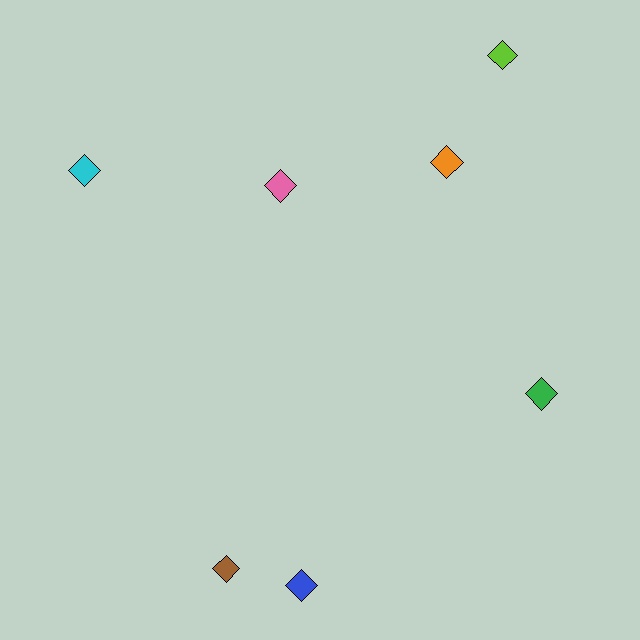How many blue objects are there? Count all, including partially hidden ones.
There is 1 blue object.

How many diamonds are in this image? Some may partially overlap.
There are 7 diamonds.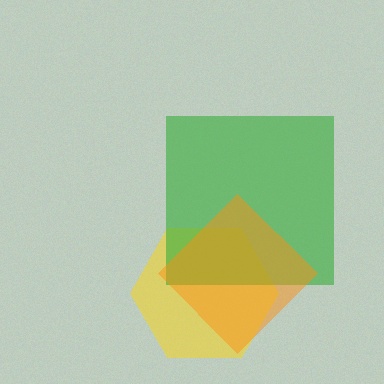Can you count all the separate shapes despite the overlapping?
Yes, there are 3 separate shapes.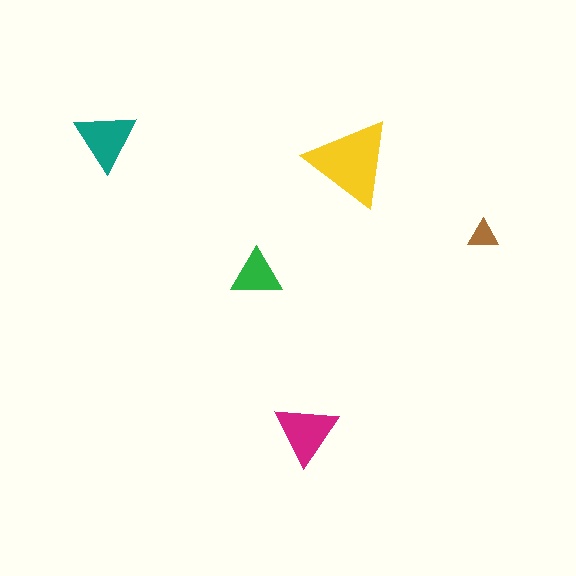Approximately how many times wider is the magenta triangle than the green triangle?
About 1.5 times wider.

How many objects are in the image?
There are 5 objects in the image.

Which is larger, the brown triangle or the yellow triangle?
The yellow one.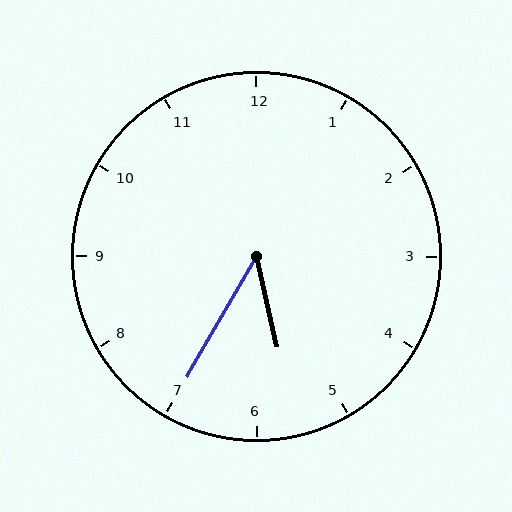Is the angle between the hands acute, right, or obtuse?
It is acute.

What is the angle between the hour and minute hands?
Approximately 42 degrees.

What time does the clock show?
5:35.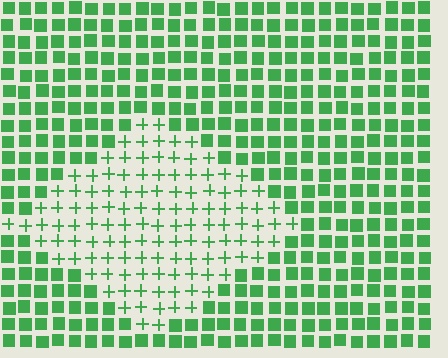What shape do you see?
I see a diamond.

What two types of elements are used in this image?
The image uses plus signs inside the diamond region and squares outside it.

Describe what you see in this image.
The image is filled with small green elements arranged in a uniform grid. A diamond-shaped region contains plus signs, while the surrounding area contains squares. The boundary is defined purely by the change in element shape.